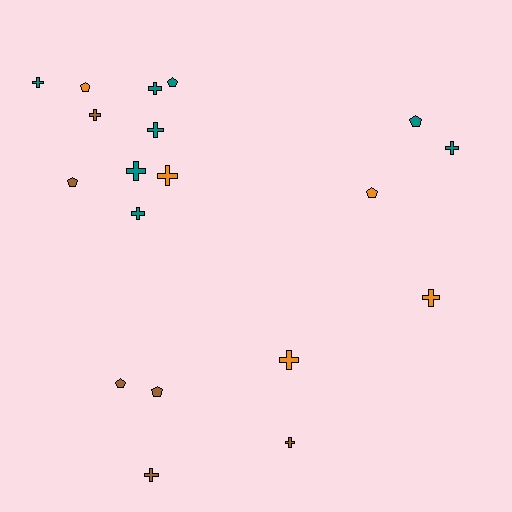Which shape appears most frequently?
Cross, with 12 objects.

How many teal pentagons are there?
There are 2 teal pentagons.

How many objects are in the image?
There are 19 objects.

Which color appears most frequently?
Teal, with 8 objects.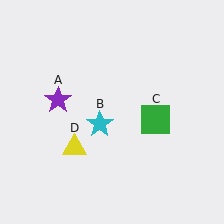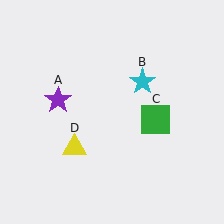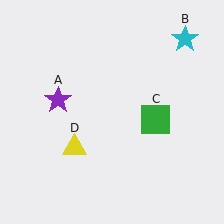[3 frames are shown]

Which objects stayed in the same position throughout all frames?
Purple star (object A) and green square (object C) and yellow triangle (object D) remained stationary.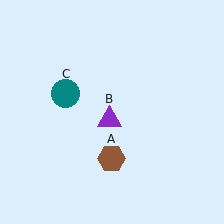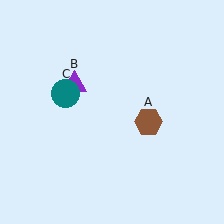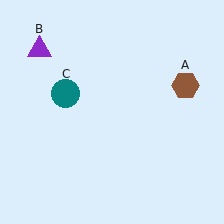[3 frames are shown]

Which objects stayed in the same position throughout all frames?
Teal circle (object C) remained stationary.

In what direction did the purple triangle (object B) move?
The purple triangle (object B) moved up and to the left.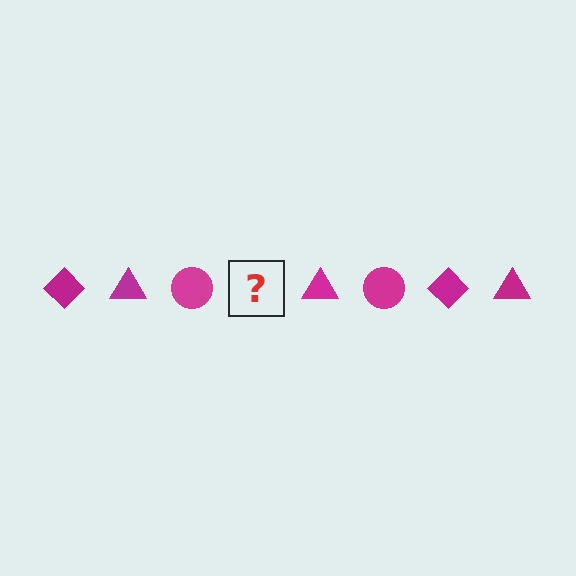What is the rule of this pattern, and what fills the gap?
The rule is that the pattern cycles through diamond, triangle, circle shapes in magenta. The gap should be filled with a magenta diamond.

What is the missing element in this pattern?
The missing element is a magenta diamond.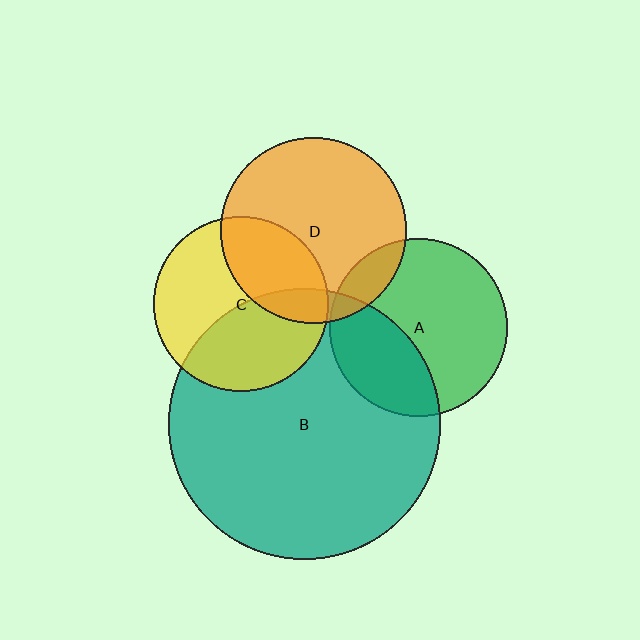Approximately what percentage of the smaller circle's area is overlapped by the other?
Approximately 35%.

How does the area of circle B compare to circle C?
Approximately 2.4 times.